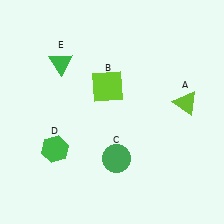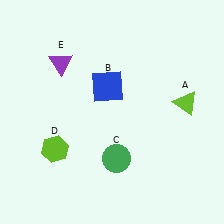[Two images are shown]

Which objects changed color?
B changed from lime to blue. D changed from green to lime. E changed from green to purple.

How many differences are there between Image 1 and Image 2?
There are 3 differences between the two images.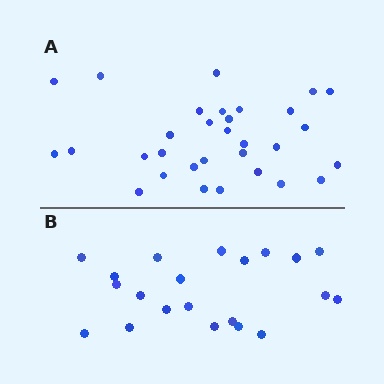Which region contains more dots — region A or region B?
Region A (the top region) has more dots.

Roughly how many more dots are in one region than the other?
Region A has roughly 10 or so more dots than region B.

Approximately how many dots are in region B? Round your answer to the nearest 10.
About 20 dots. (The exact count is 21, which rounds to 20.)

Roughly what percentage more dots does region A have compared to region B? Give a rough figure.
About 50% more.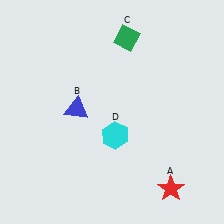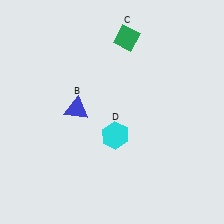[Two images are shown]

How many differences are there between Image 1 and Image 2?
There is 1 difference between the two images.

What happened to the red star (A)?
The red star (A) was removed in Image 2. It was in the bottom-right area of Image 1.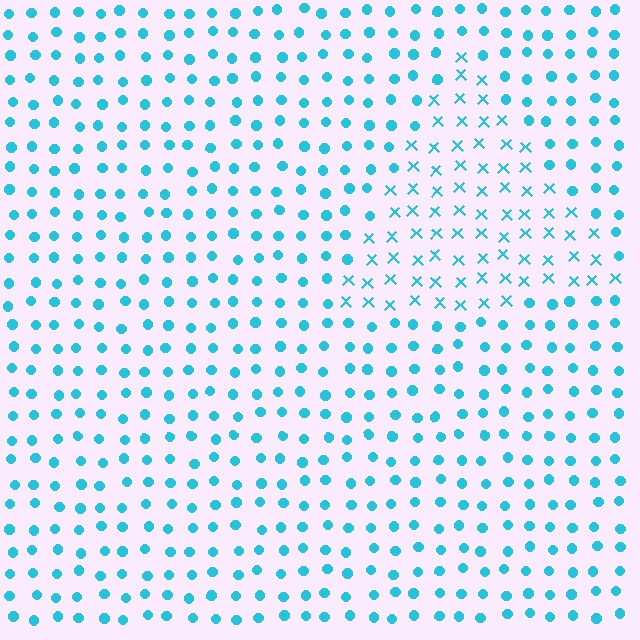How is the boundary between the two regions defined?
The boundary is defined by a change in element shape: X marks inside vs. circles outside. All elements share the same color and spacing.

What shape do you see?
I see a triangle.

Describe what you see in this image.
The image is filled with small cyan elements arranged in a uniform grid. A triangle-shaped region contains X marks, while the surrounding area contains circles. The boundary is defined purely by the change in element shape.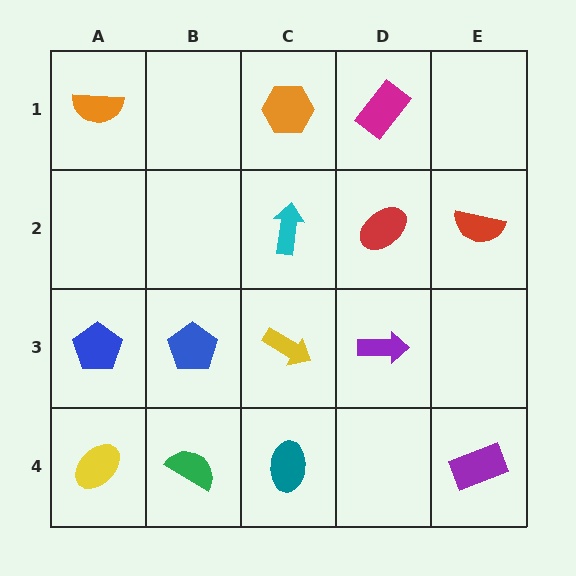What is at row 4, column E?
A purple rectangle.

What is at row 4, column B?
A green semicircle.